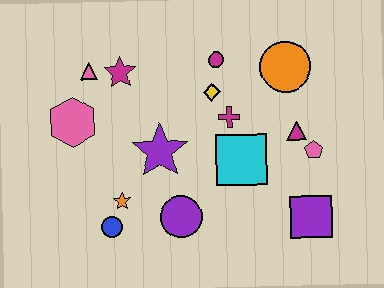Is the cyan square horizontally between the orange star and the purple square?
Yes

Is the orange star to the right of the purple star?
No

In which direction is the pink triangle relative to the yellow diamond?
The pink triangle is to the left of the yellow diamond.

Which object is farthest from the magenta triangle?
The pink hexagon is farthest from the magenta triangle.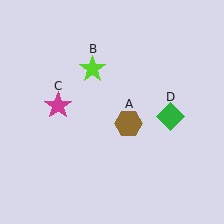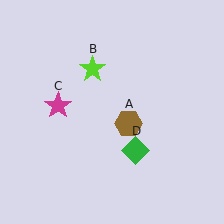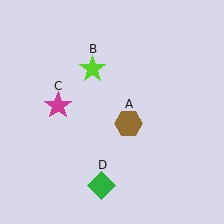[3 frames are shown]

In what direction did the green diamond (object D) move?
The green diamond (object D) moved down and to the left.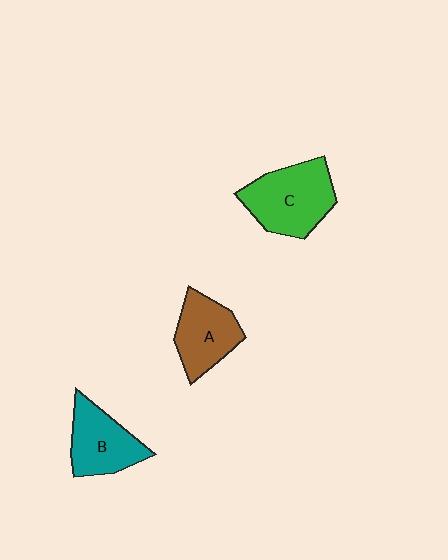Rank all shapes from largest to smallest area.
From largest to smallest: C (green), B (teal), A (brown).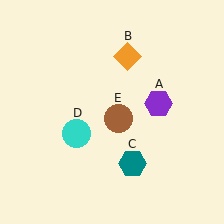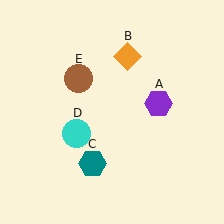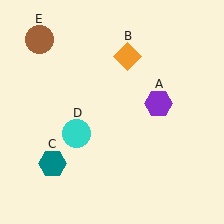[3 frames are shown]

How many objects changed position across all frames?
2 objects changed position: teal hexagon (object C), brown circle (object E).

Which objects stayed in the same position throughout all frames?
Purple hexagon (object A) and orange diamond (object B) and cyan circle (object D) remained stationary.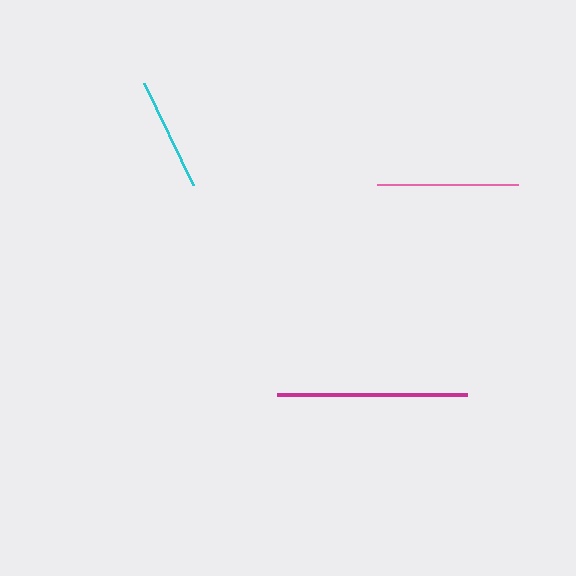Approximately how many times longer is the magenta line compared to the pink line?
The magenta line is approximately 1.3 times the length of the pink line.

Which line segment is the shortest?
The cyan line is the shortest at approximately 113 pixels.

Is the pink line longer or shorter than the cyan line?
The pink line is longer than the cyan line.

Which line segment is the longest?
The magenta line is the longest at approximately 190 pixels.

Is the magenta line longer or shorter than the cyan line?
The magenta line is longer than the cyan line.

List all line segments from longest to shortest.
From longest to shortest: magenta, pink, cyan.